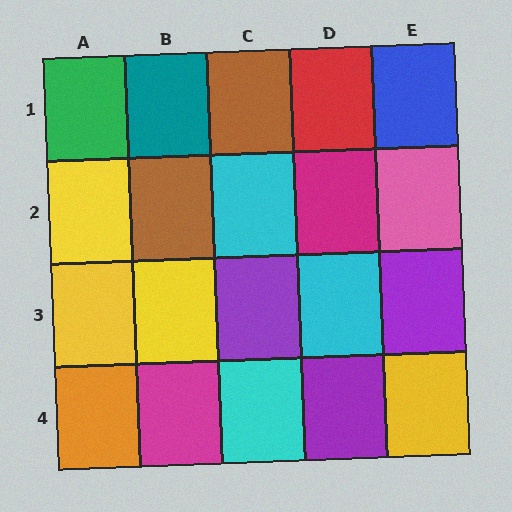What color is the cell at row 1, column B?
Teal.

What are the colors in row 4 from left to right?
Orange, magenta, cyan, purple, yellow.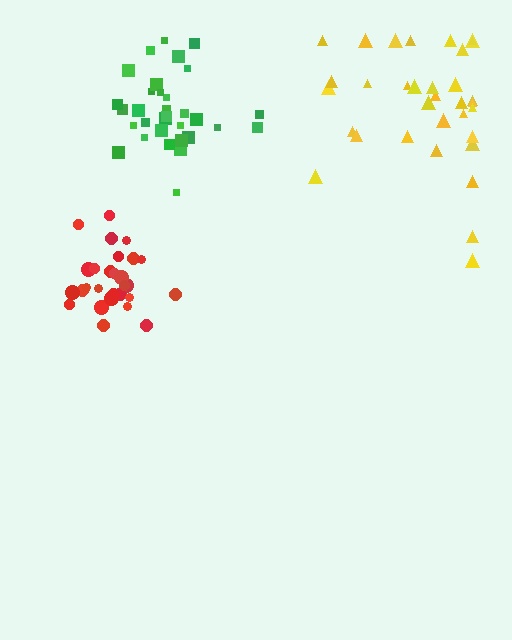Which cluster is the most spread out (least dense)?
Yellow.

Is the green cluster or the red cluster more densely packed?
Red.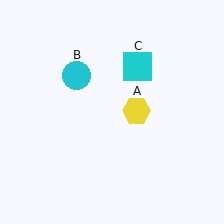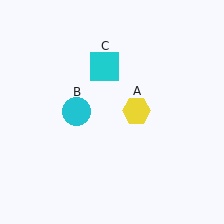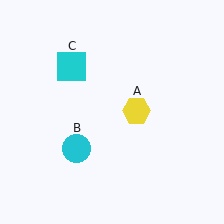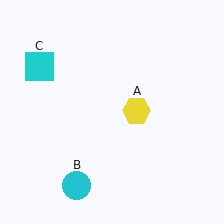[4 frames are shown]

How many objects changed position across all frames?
2 objects changed position: cyan circle (object B), cyan square (object C).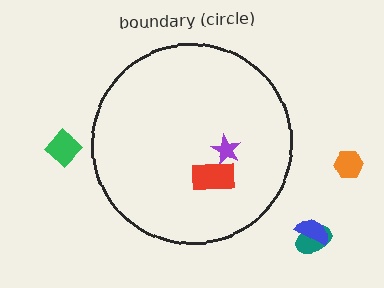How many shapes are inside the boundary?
2 inside, 4 outside.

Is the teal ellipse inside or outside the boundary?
Outside.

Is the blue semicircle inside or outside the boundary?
Outside.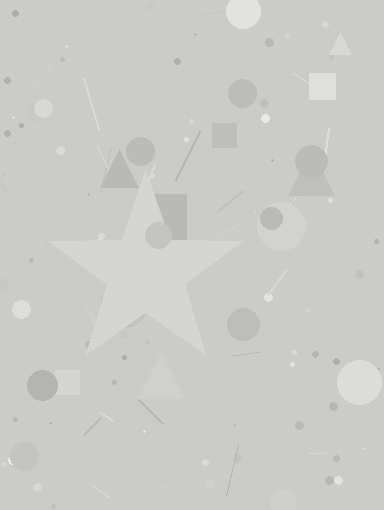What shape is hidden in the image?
A star is hidden in the image.